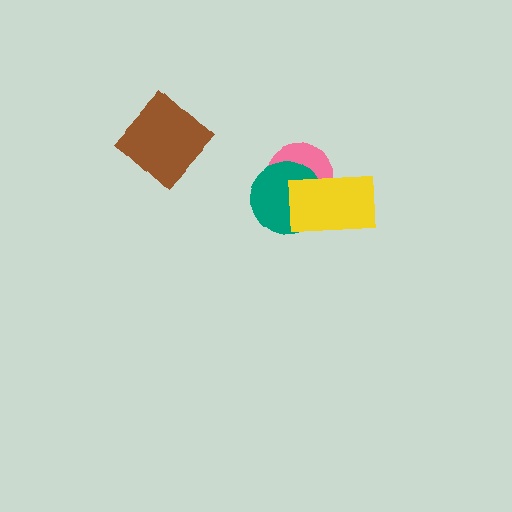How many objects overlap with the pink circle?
2 objects overlap with the pink circle.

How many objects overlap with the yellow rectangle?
2 objects overlap with the yellow rectangle.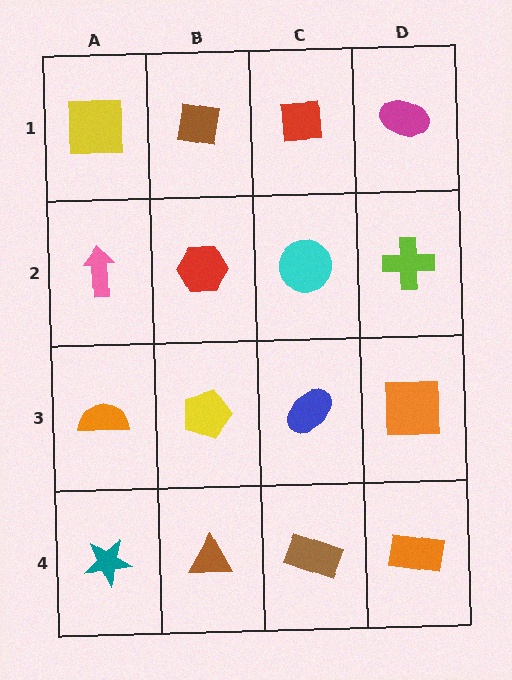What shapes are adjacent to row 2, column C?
A red square (row 1, column C), a blue ellipse (row 3, column C), a red hexagon (row 2, column B), a lime cross (row 2, column D).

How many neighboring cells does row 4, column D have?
2.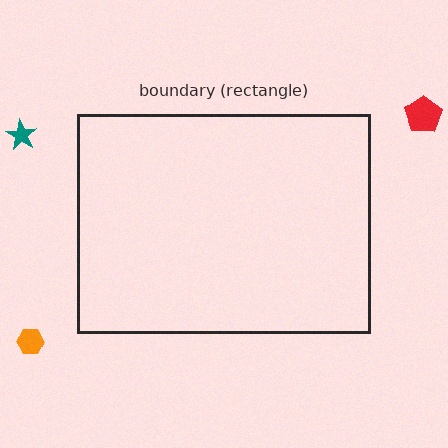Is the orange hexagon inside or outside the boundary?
Outside.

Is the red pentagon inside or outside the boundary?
Outside.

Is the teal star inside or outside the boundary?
Outside.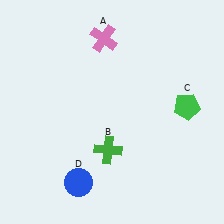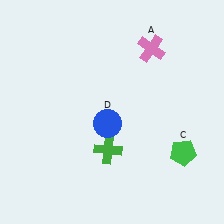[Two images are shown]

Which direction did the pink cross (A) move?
The pink cross (A) moved right.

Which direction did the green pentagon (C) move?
The green pentagon (C) moved down.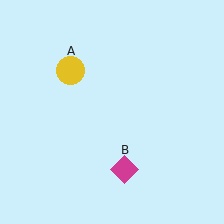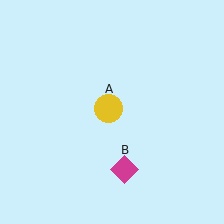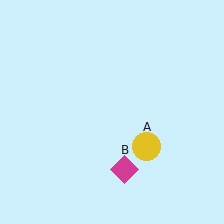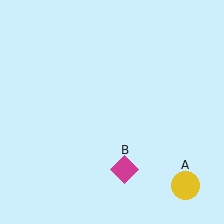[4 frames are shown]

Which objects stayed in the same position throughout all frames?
Magenta diamond (object B) remained stationary.